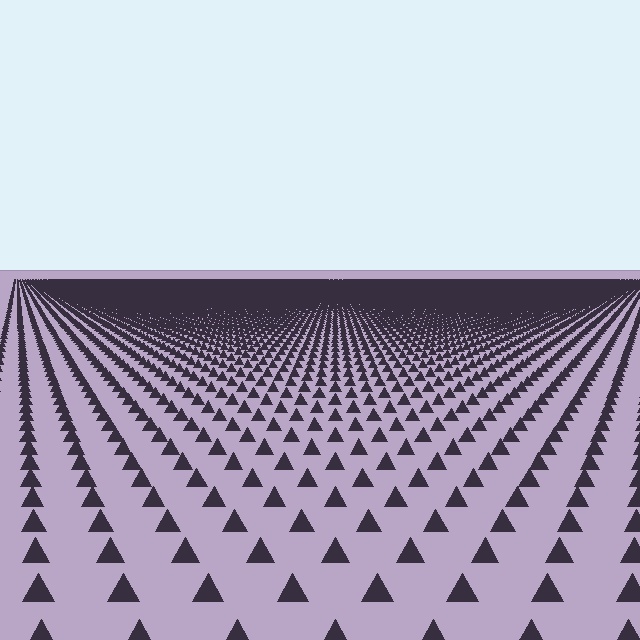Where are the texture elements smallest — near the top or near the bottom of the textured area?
Near the top.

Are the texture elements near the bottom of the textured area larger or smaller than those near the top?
Larger. Near the bottom, elements are closer to the viewer and appear at a bigger on-screen size.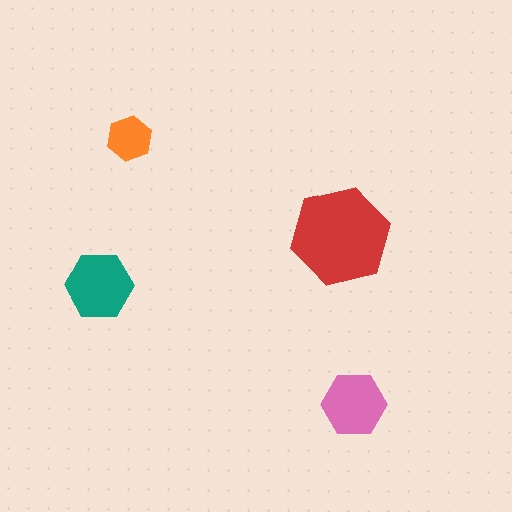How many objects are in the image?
There are 4 objects in the image.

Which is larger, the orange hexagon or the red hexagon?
The red one.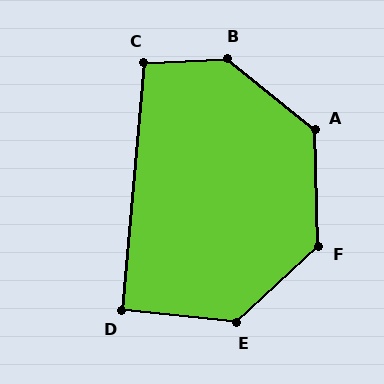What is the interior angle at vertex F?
Approximately 131 degrees (obtuse).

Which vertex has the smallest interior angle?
D, at approximately 91 degrees.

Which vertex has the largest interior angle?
B, at approximately 138 degrees.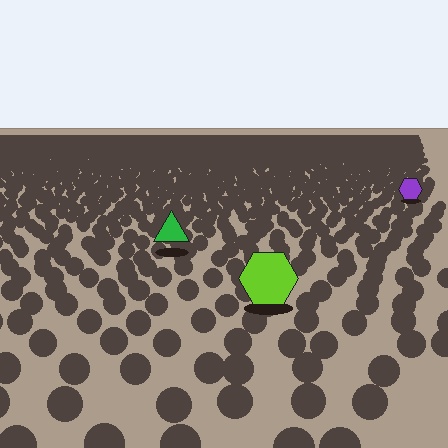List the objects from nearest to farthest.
From nearest to farthest: the lime hexagon, the green triangle, the purple hexagon.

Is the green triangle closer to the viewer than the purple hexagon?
Yes. The green triangle is closer — you can tell from the texture gradient: the ground texture is coarser near it.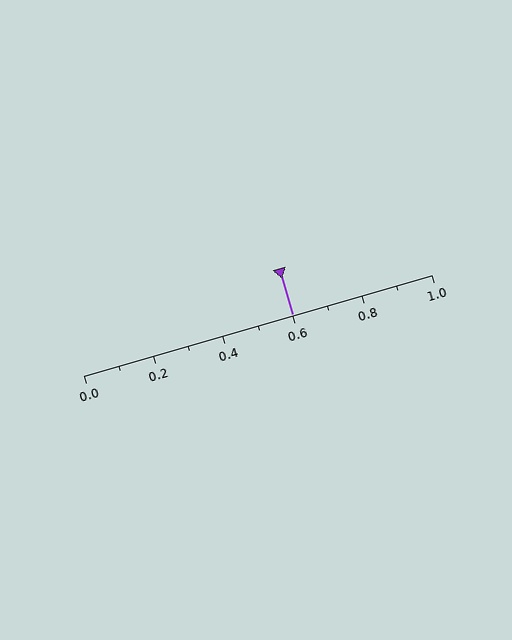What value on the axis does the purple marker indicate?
The marker indicates approximately 0.6.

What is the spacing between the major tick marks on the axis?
The major ticks are spaced 0.2 apart.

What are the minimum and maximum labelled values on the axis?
The axis runs from 0.0 to 1.0.